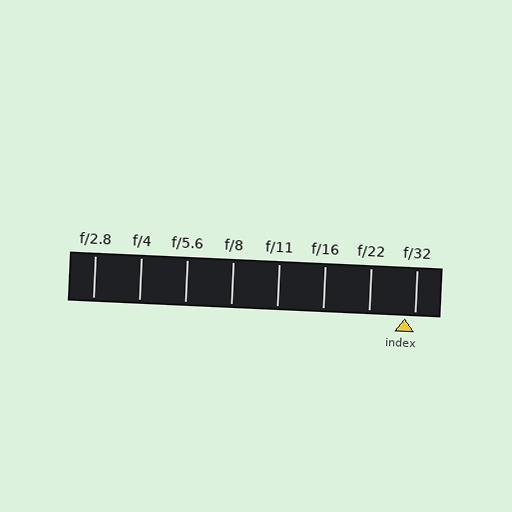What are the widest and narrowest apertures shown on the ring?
The widest aperture shown is f/2.8 and the narrowest is f/32.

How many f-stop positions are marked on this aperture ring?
There are 8 f-stop positions marked.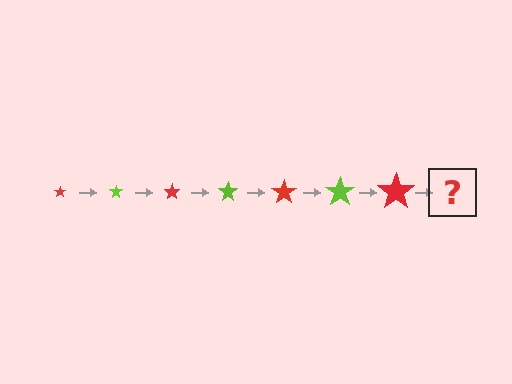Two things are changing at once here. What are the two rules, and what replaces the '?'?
The two rules are that the star grows larger each step and the color cycles through red and lime. The '?' should be a lime star, larger than the previous one.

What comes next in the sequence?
The next element should be a lime star, larger than the previous one.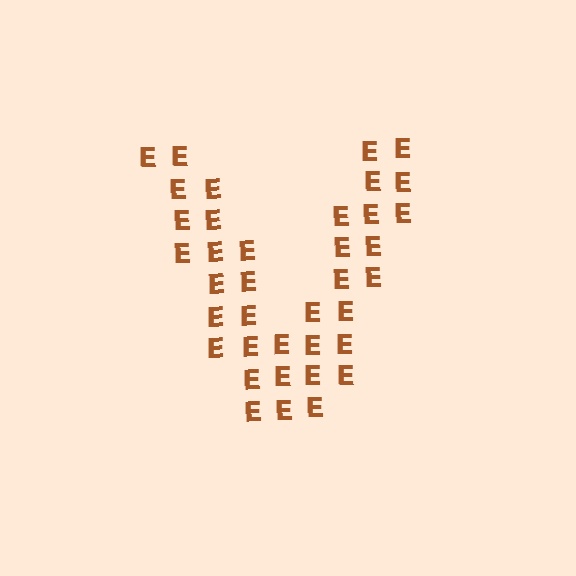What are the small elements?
The small elements are letter E's.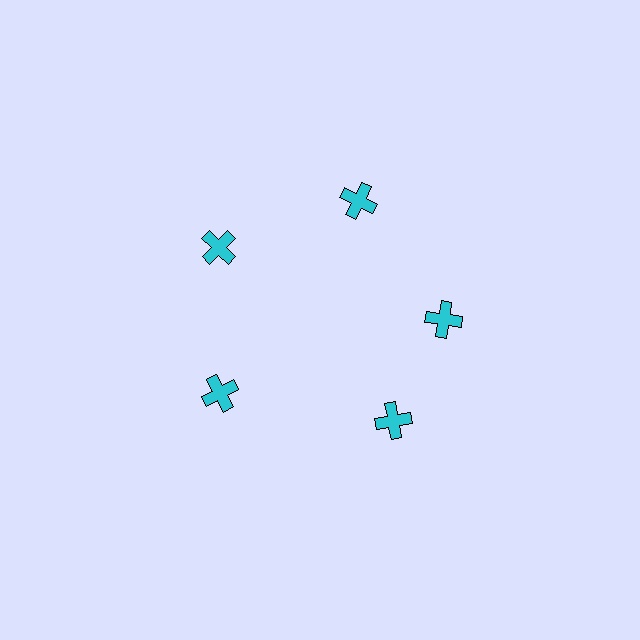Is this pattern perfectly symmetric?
No. The 5 cyan crosses are arranged in a ring, but one element near the 5 o'clock position is rotated out of alignment along the ring, breaking the 5-fold rotational symmetry.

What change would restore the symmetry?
The symmetry would be restored by rotating it back into even spacing with its neighbors so that all 5 crosses sit at equal angles and equal distance from the center.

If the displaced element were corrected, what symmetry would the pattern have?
It would have 5-fold rotational symmetry — the pattern would map onto itself every 72 degrees.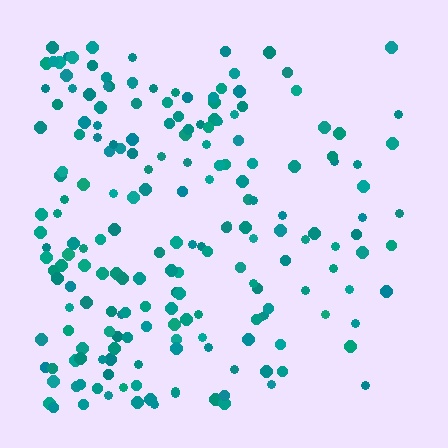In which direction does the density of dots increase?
From right to left, with the left side densest.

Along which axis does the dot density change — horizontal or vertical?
Horizontal.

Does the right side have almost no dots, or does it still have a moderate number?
Still a moderate number, just noticeably fewer than the left.